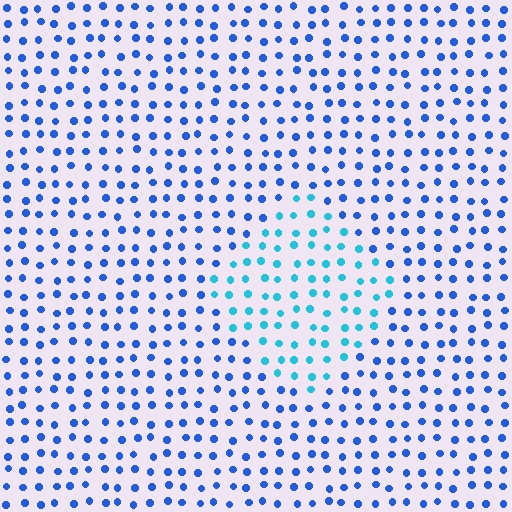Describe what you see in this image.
The image is filled with small blue elements in a uniform arrangement. A diamond-shaped region is visible where the elements are tinted to a slightly different hue, forming a subtle color boundary.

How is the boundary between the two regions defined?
The boundary is defined purely by a slight shift in hue (about 34 degrees). Spacing, size, and orientation are identical on both sides.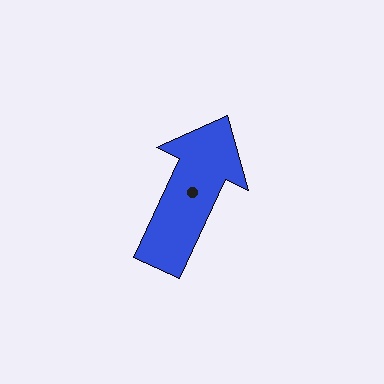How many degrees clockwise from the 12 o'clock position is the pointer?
Approximately 25 degrees.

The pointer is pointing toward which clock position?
Roughly 1 o'clock.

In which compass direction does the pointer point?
Northeast.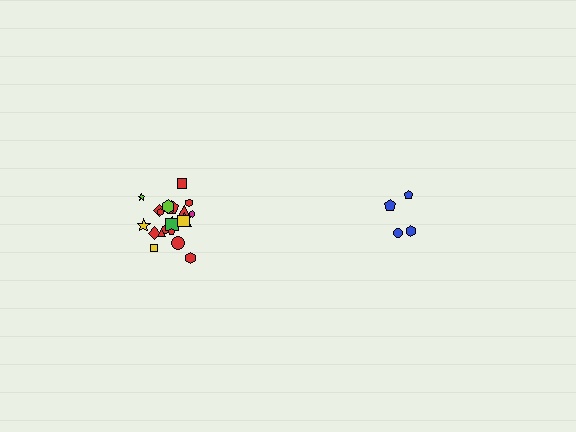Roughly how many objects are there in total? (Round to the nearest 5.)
Roughly 25 objects in total.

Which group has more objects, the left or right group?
The left group.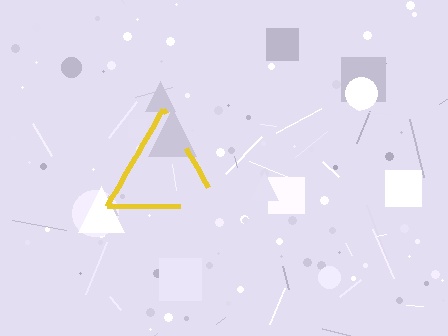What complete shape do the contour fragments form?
The contour fragments form a triangle.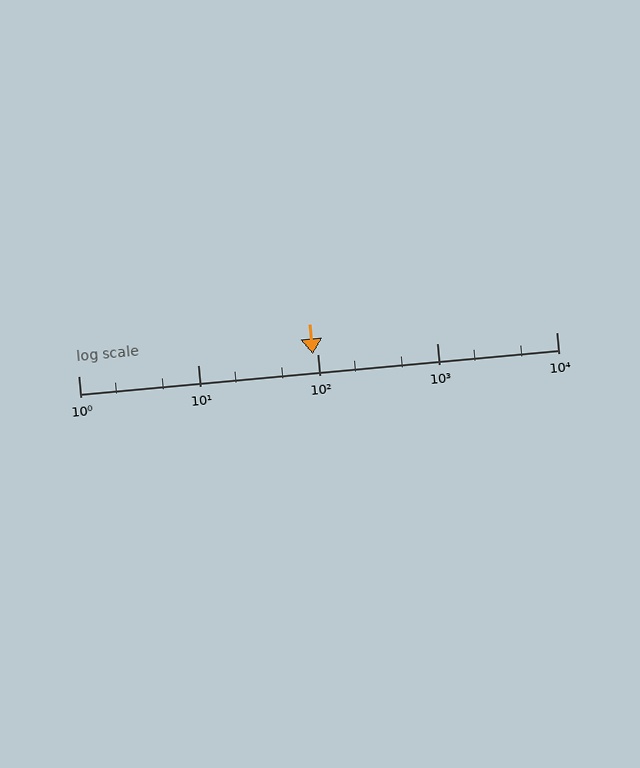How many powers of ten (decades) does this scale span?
The scale spans 4 decades, from 1 to 10000.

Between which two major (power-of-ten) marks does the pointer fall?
The pointer is between 10 and 100.